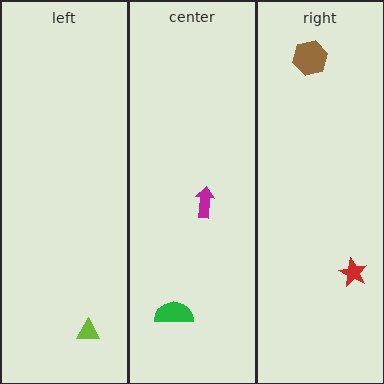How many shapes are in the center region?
2.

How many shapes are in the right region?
2.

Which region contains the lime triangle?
The left region.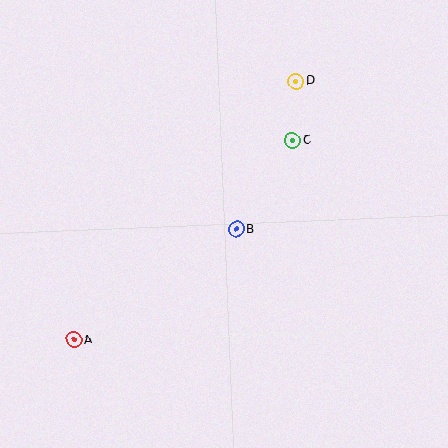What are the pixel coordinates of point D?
Point D is at (296, 81).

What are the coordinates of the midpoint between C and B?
The midpoint between C and B is at (264, 185).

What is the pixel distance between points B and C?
The distance between B and C is 105 pixels.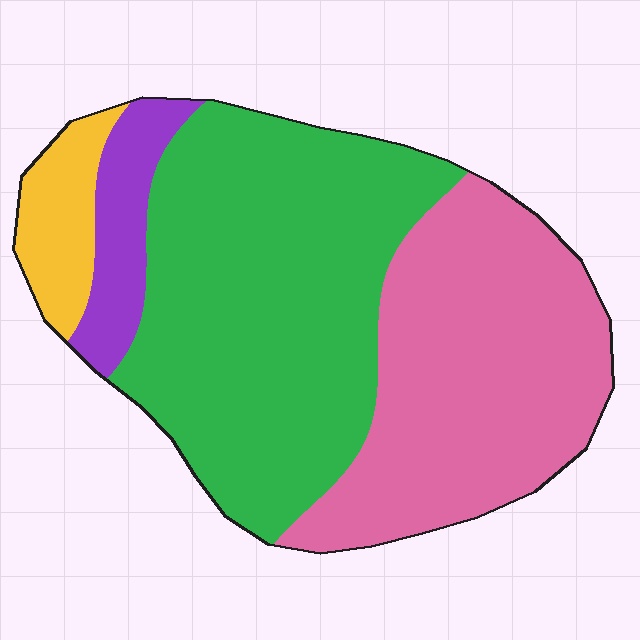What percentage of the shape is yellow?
Yellow covers about 5% of the shape.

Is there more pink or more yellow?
Pink.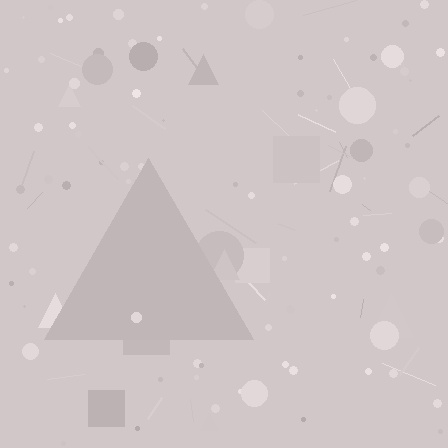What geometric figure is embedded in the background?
A triangle is embedded in the background.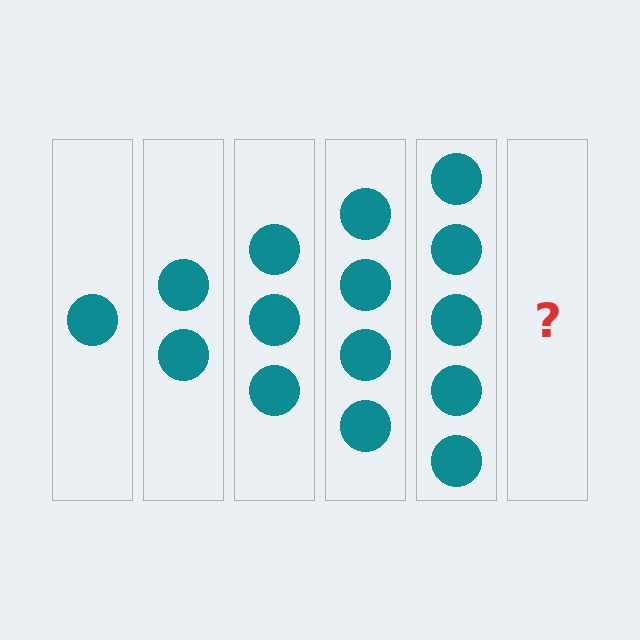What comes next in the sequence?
The next element should be 6 circles.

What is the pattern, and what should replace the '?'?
The pattern is that each step adds one more circle. The '?' should be 6 circles.